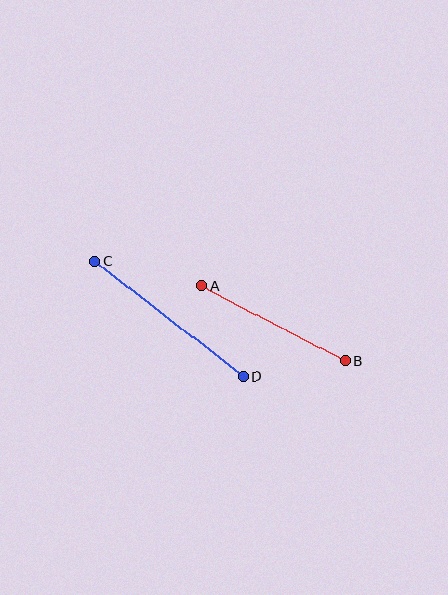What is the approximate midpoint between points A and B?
The midpoint is at approximately (274, 323) pixels.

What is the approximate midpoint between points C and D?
The midpoint is at approximately (169, 319) pixels.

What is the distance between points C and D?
The distance is approximately 188 pixels.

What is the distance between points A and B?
The distance is approximately 162 pixels.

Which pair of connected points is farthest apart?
Points C and D are farthest apart.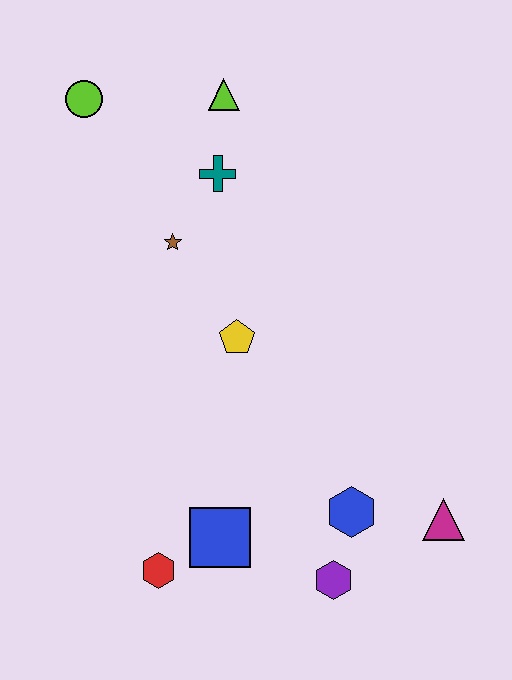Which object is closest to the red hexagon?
The blue square is closest to the red hexagon.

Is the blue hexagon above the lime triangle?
No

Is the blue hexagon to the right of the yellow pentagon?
Yes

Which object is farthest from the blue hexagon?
The lime circle is farthest from the blue hexagon.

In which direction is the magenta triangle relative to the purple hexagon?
The magenta triangle is to the right of the purple hexagon.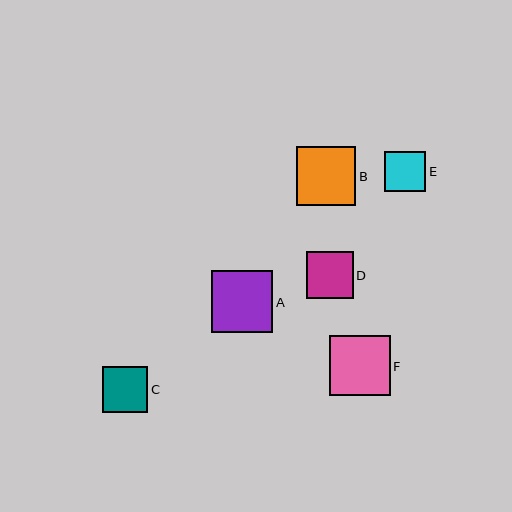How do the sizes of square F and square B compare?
Square F and square B are approximately the same size.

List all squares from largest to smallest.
From largest to smallest: A, F, B, D, C, E.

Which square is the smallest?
Square E is the smallest with a size of approximately 41 pixels.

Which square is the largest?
Square A is the largest with a size of approximately 62 pixels.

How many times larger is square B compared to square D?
Square B is approximately 1.3 times the size of square D.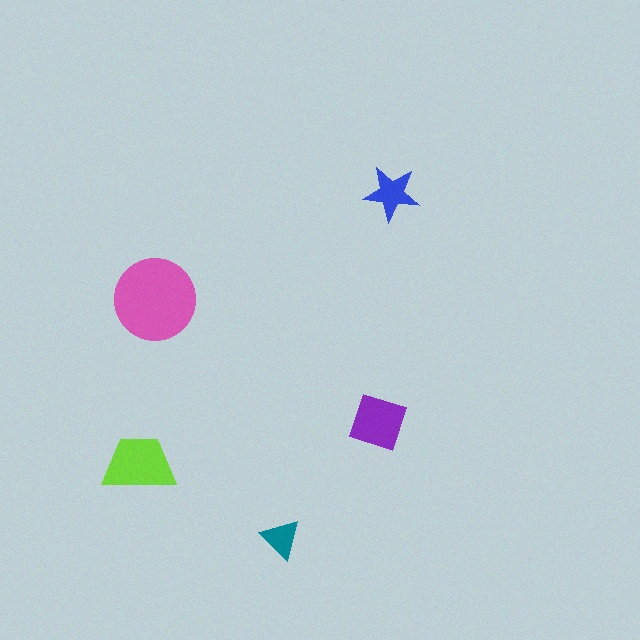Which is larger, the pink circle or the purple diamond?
The pink circle.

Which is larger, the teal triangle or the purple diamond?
The purple diamond.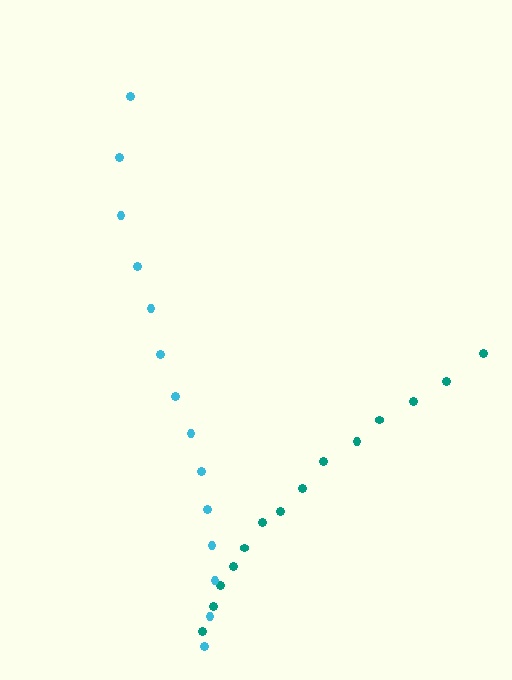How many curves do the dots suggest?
There are 2 distinct paths.